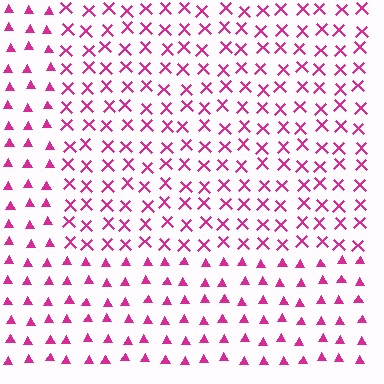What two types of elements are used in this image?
The image uses X marks inside the rectangle region and triangles outside it.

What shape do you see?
I see a rectangle.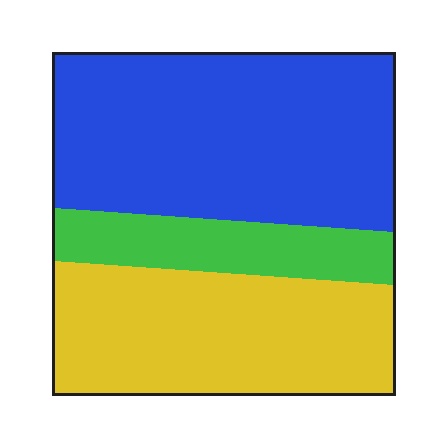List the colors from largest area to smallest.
From largest to smallest: blue, yellow, green.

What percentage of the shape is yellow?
Yellow covers around 35% of the shape.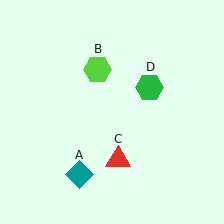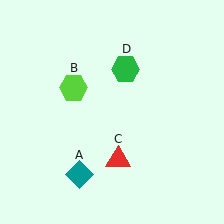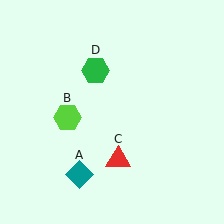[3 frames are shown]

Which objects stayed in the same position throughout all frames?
Teal diamond (object A) and red triangle (object C) remained stationary.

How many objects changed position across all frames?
2 objects changed position: lime hexagon (object B), green hexagon (object D).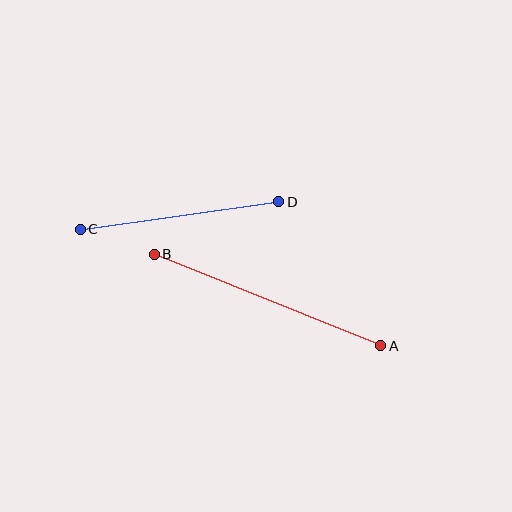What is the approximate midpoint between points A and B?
The midpoint is at approximately (267, 300) pixels.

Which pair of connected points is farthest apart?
Points A and B are farthest apart.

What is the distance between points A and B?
The distance is approximately 244 pixels.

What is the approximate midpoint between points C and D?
The midpoint is at approximately (180, 216) pixels.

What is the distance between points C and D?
The distance is approximately 200 pixels.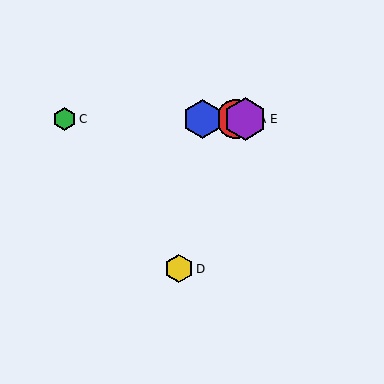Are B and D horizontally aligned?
No, B is at y≈119 and D is at y≈269.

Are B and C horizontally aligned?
Yes, both are at y≈119.